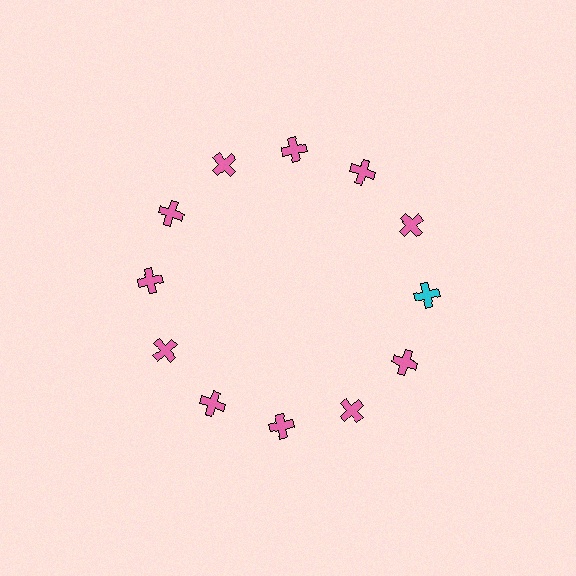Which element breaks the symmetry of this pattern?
The cyan cross at roughly the 3 o'clock position breaks the symmetry. All other shapes are pink crosses.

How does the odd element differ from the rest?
It has a different color: cyan instead of pink.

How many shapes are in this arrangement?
There are 12 shapes arranged in a ring pattern.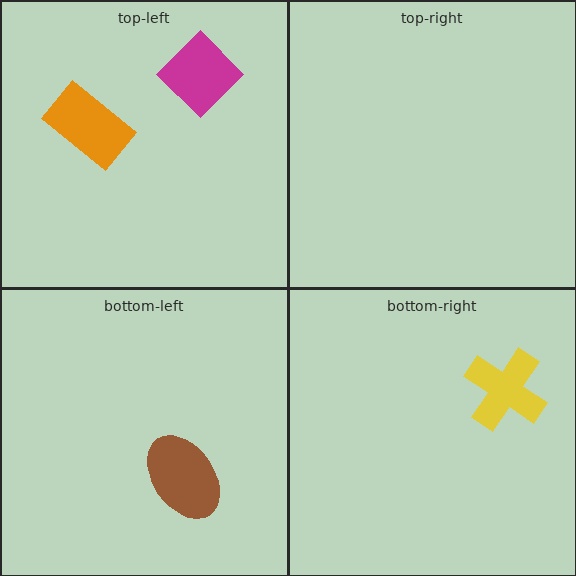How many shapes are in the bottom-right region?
1.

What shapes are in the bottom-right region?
The yellow cross.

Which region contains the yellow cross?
The bottom-right region.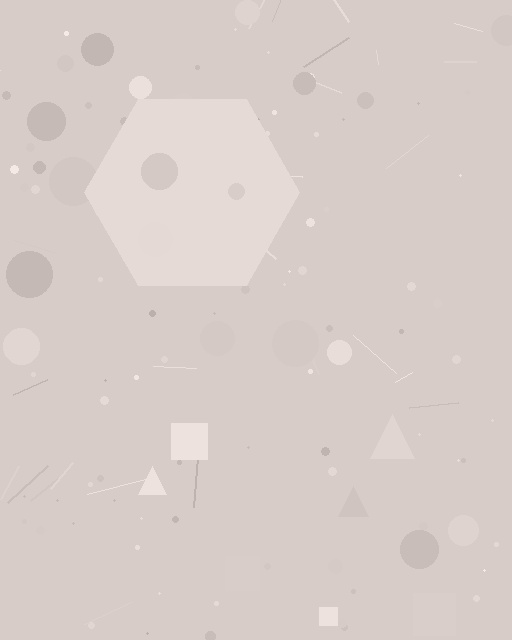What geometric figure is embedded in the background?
A hexagon is embedded in the background.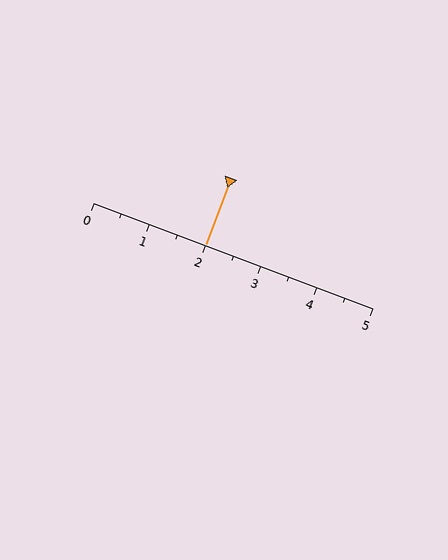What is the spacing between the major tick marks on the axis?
The major ticks are spaced 1 apart.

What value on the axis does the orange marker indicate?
The marker indicates approximately 2.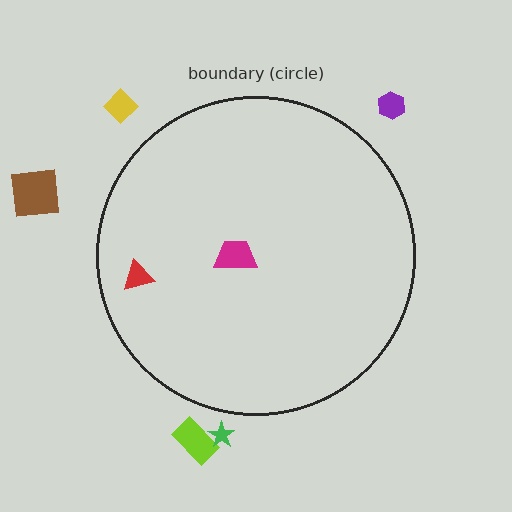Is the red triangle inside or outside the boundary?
Inside.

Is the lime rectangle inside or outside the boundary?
Outside.